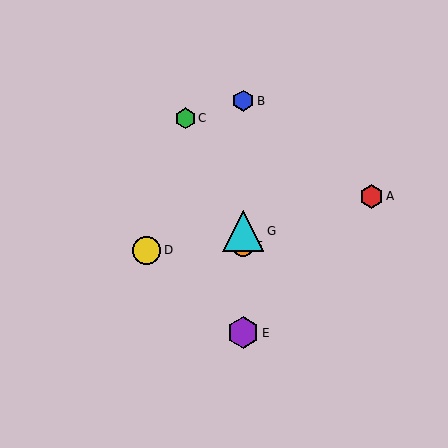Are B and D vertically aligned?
No, B is at x≈243 and D is at x≈147.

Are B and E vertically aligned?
Yes, both are at x≈243.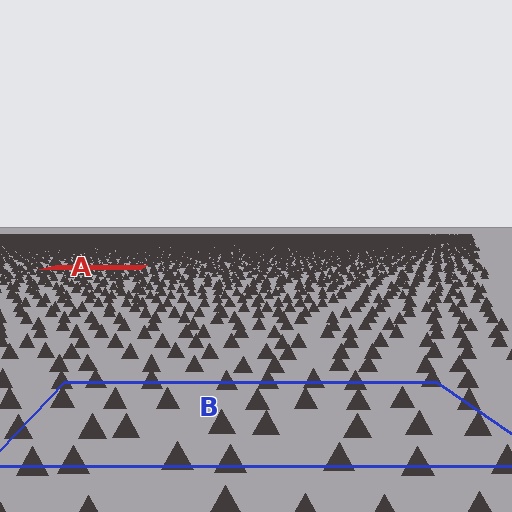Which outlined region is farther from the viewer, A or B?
Region A is farther from the viewer — the texture elements inside it appear smaller and more densely packed.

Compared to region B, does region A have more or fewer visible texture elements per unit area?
Region A has more texture elements per unit area — they are packed more densely because it is farther away.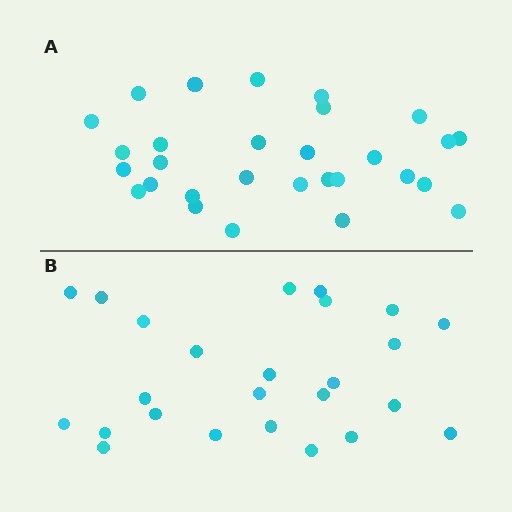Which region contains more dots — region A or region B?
Region A (the top region) has more dots.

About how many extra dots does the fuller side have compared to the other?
Region A has about 4 more dots than region B.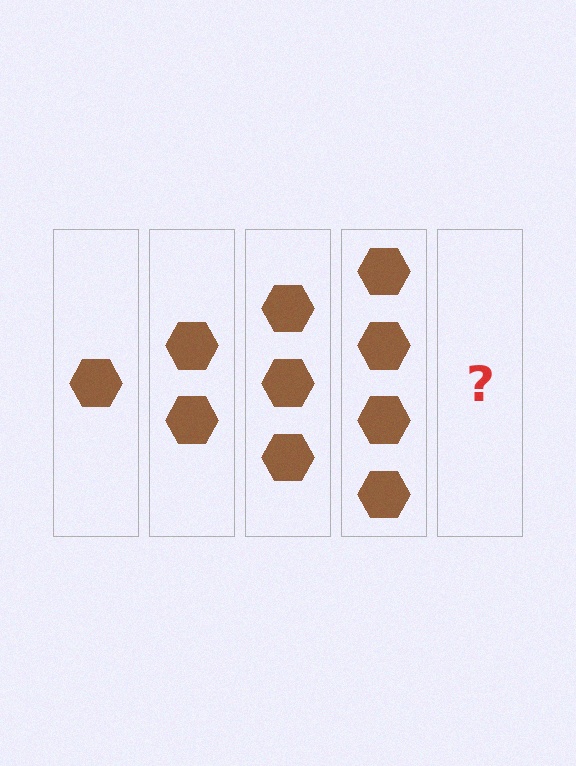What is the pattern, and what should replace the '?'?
The pattern is that each step adds one more hexagon. The '?' should be 5 hexagons.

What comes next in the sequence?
The next element should be 5 hexagons.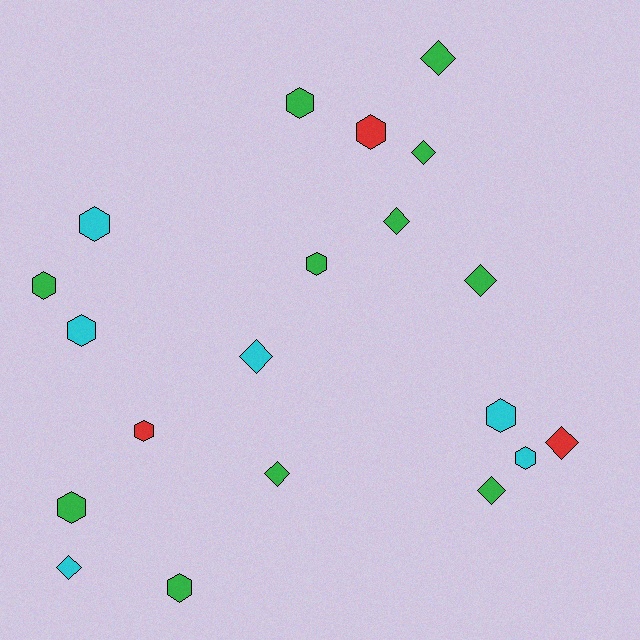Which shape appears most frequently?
Hexagon, with 11 objects.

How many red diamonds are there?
There is 1 red diamond.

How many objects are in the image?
There are 20 objects.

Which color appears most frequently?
Green, with 11 objects.